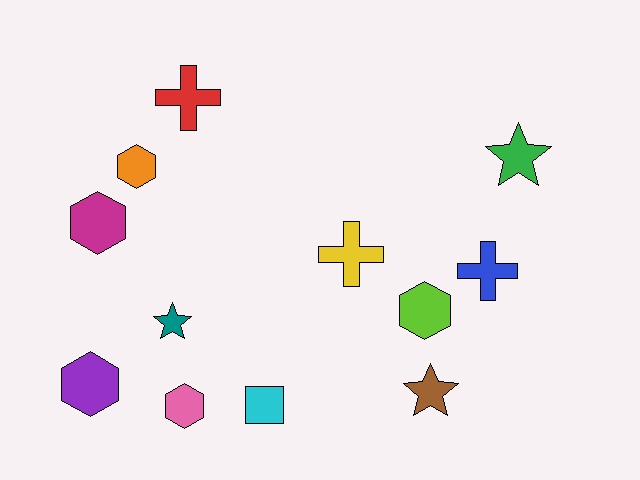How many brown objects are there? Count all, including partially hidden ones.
There is 1 brown object.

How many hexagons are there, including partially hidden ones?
There are 5 hexagons.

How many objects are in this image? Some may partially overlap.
There are 12 objects.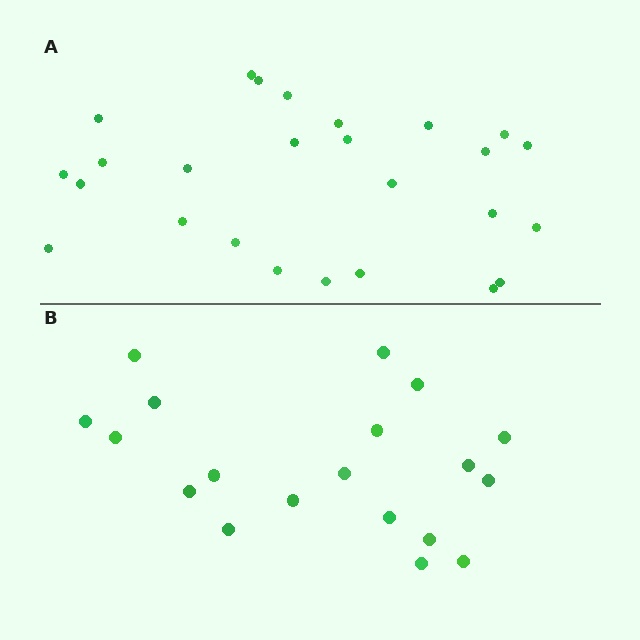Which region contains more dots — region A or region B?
Region A (the top region) has more dots.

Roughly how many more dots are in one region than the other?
Region A has roughly 8 or so more dots than region B.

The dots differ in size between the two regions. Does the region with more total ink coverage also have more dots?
No. Region B has more total ink coverage because its dots are larger, but region A actually contains more individual dots. Total area can be misleading — the number of items is what matters here.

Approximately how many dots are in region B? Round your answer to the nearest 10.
About 20 dots. (The exact count is 19, which rounds to 20.)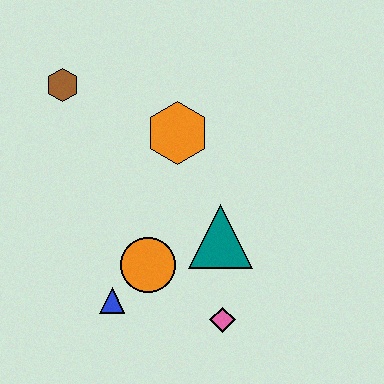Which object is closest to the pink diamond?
The teal triangle is closest to the pink diamond.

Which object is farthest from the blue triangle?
The brown hexagon is farthest from the blue triangle.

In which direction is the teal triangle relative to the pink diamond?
The teal triangle is above the pink diamond.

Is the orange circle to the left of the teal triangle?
Yes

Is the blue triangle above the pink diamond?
Yes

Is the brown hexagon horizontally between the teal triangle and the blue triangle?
No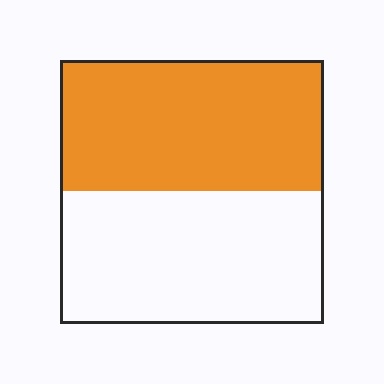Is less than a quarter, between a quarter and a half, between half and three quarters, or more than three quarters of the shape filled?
Between a quarter and a half.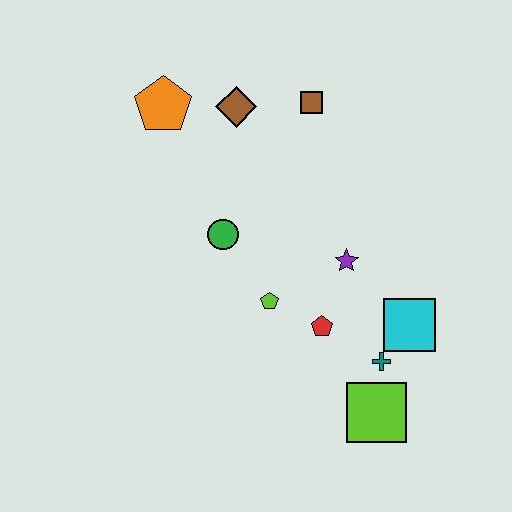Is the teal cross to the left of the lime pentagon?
No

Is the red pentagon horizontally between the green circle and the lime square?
Yes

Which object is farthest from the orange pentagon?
The lime square is farthest from the orange pentagon.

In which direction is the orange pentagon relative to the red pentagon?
The orange pentagon is above the red pentagon.